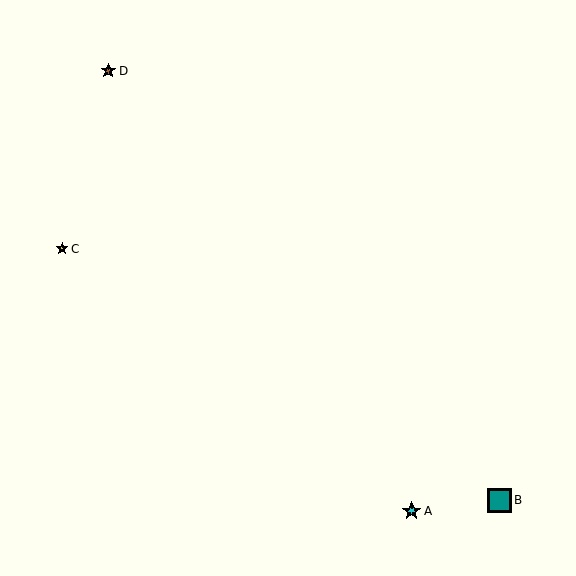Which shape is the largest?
The teal square (labeled B) is the largest.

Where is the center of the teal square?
The center of the teal square is at (499, 500).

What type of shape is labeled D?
Shape D is a brown star.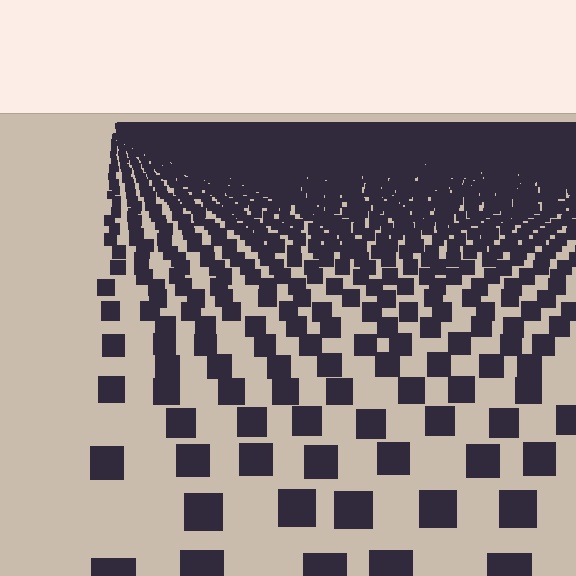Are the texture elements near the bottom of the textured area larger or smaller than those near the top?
Larger. Near the bottom, elements are closer to the viewer and appear at a bigger on-screen size.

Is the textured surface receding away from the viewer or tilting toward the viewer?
The surface is receding away from the viewer. Texture elements get smaller and denser toward the top.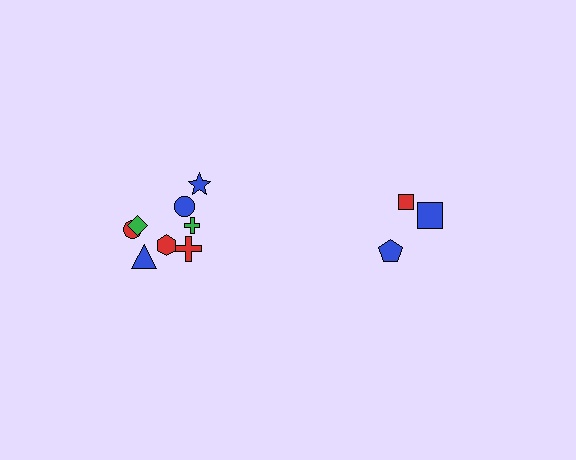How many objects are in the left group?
There are 8 objects.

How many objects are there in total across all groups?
There are 11 objects.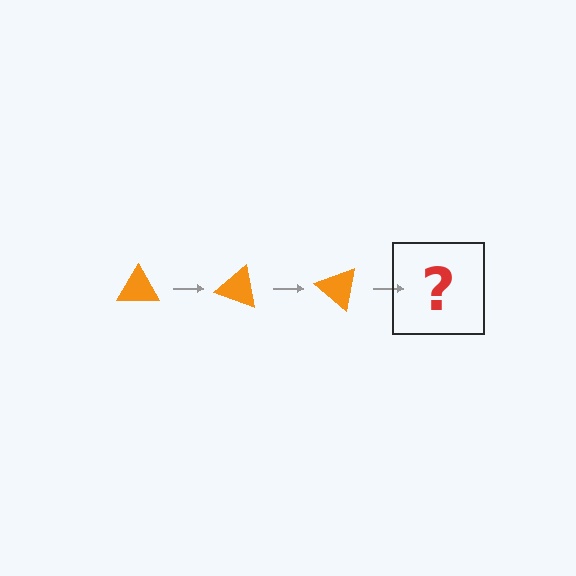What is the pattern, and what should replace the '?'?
The pattern is that the triangle rotates 20 degrees each step. The '?' should be an orange triangle rotated 60 degrees.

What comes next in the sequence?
The next element should be an orange triangle rotated 60 degrees.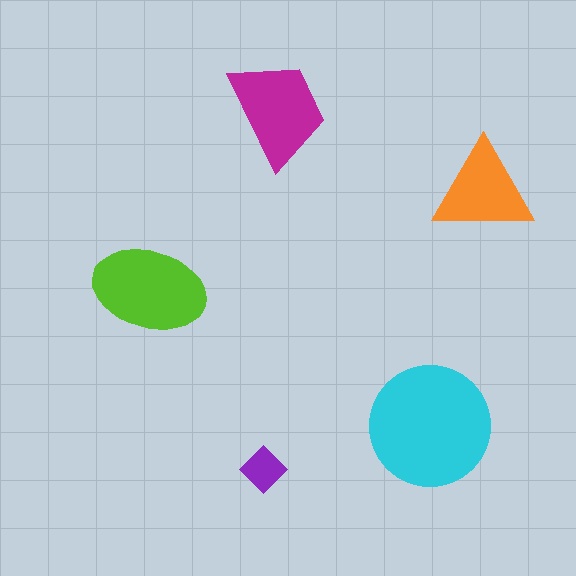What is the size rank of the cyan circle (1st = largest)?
1st.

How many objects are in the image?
There are 5 objects in the image.